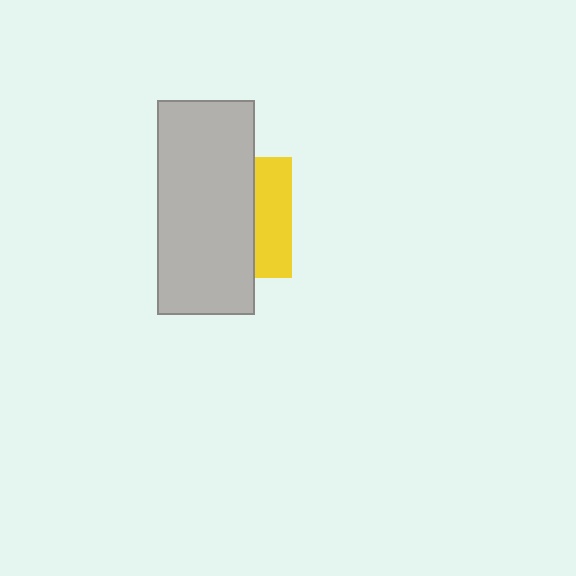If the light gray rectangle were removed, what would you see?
You would see the complete yellow square.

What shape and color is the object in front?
The object in front is a light gray rectangle.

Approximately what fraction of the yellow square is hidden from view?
Roughly 70% of the yellow square is hidden behind the light gray rectangle.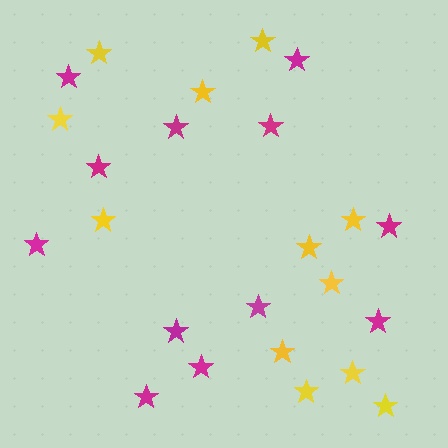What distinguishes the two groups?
There are 2 groups: one group of yellow stars (12) and one group of magenta stars (12).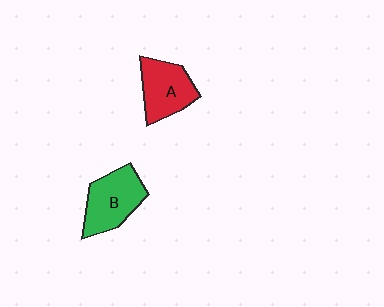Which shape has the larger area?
Shape B (green).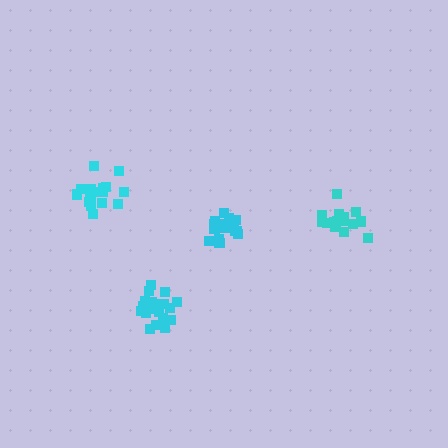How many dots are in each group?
Group 1: 21 dots, Group 2: 21 dots, Group 3: 16 dots, Group 4: 17 dots (75 total).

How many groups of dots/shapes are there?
There are 4 groups.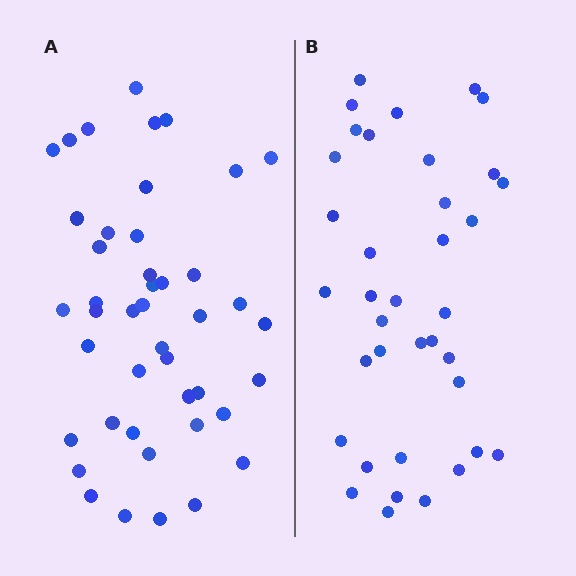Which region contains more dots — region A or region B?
Region A (the left region) has more dots.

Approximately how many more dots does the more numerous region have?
Region A has roughly 8 or so more dots than region B.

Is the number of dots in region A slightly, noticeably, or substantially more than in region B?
Region A has only slightly more — the two regions are fairly close. The ratio is roughly 1.2 to 1.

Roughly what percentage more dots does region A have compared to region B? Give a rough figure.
About 20% more.